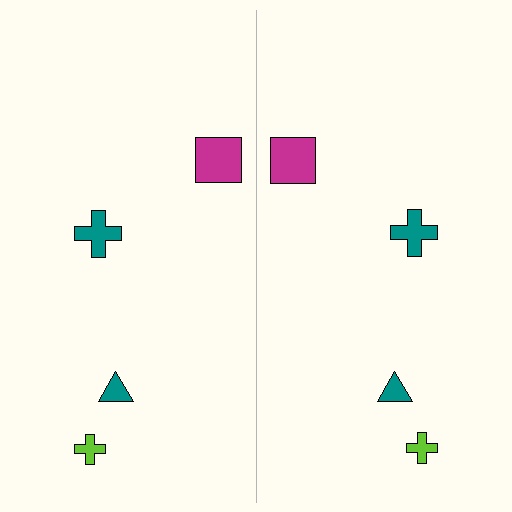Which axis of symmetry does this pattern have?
The pattern has a vertical axis of symmetry running through the center of the image.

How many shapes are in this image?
There are 8 shapes in this image.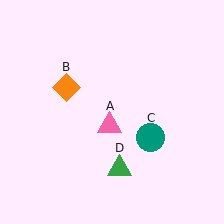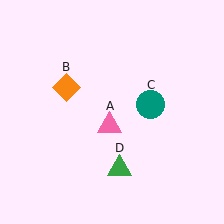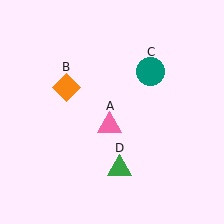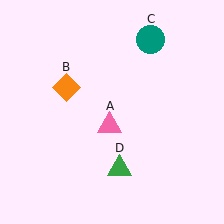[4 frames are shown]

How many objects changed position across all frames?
1 object changed position: teal circle (object C).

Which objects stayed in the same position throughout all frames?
Pink triangle (object A) and orange diamond (object B) and green triangle (object D) remained stationary.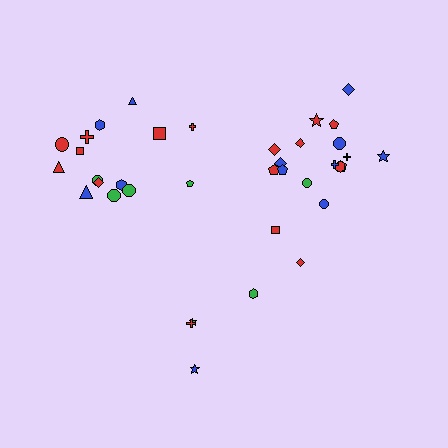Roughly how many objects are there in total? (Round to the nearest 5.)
Roughly 35 objects in total.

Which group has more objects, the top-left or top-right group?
The top-right group.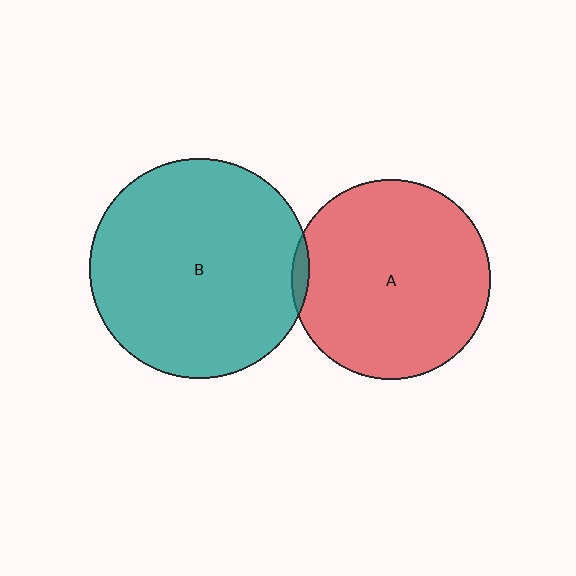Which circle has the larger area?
Circle B (teal).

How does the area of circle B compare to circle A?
Approximately 1.2 times.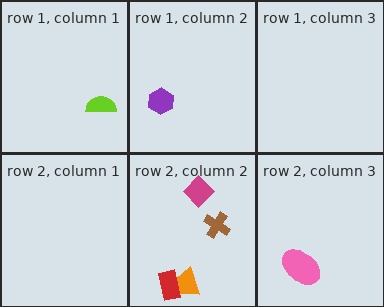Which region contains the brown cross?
The row 2, column 2 region.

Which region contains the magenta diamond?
The row 2, column 2 region.